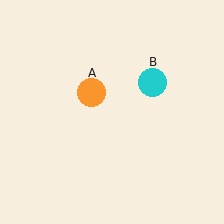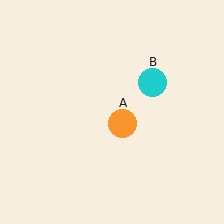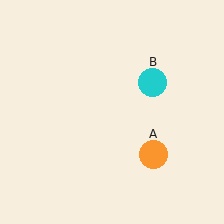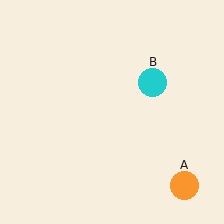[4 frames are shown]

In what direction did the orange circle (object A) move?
The orange circle (object A) moved down and to the right.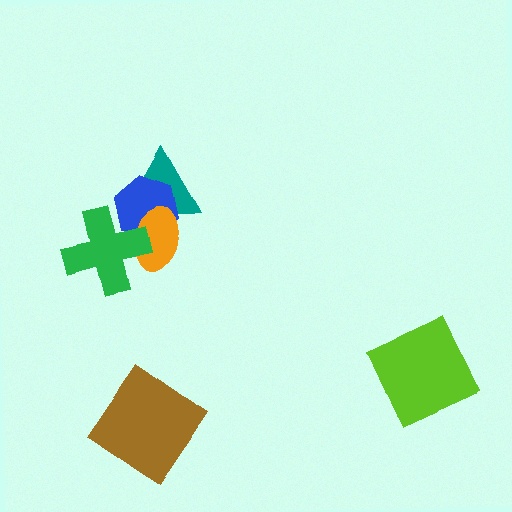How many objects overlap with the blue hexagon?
3 objects overlap with the blue hexagon.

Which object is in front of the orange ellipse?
The green cross is in front of the orange ellipse.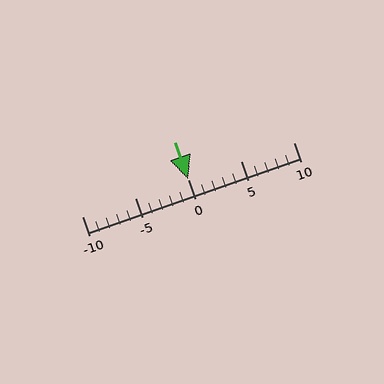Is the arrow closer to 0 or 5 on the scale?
The arrow is closer to 0.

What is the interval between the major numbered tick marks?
The major tick marks are spaced 5 units apart.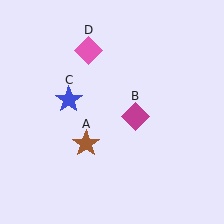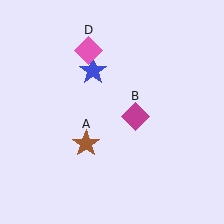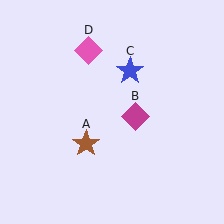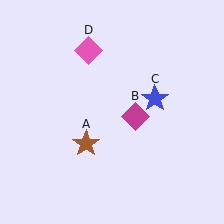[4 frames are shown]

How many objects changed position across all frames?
1 object changed position: blue star (object C).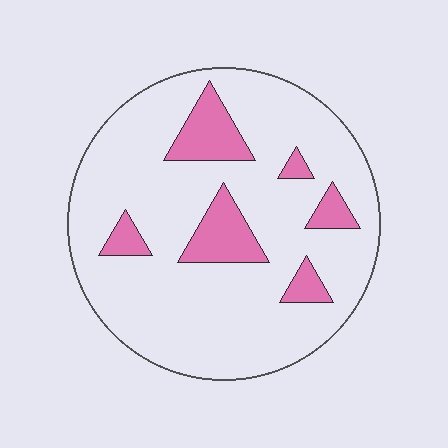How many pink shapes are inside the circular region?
6.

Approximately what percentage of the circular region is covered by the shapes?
Approximately 15%.